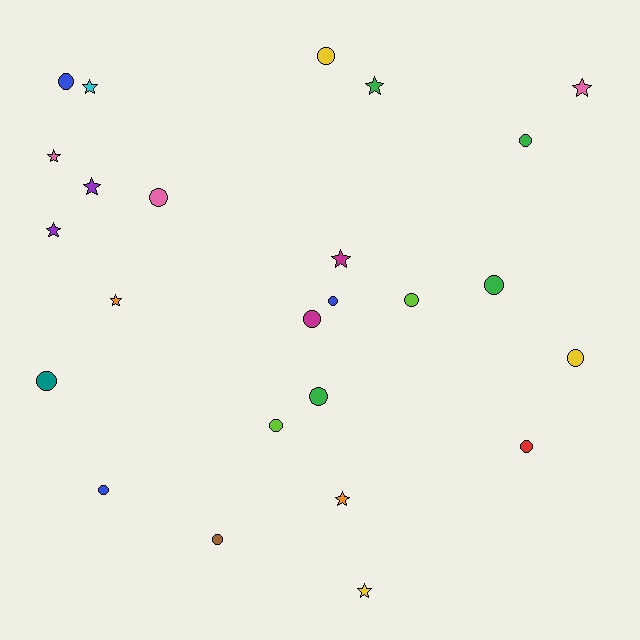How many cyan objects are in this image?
There is 1 cyan object.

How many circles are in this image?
There are 15 circles.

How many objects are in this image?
There are 25 objects.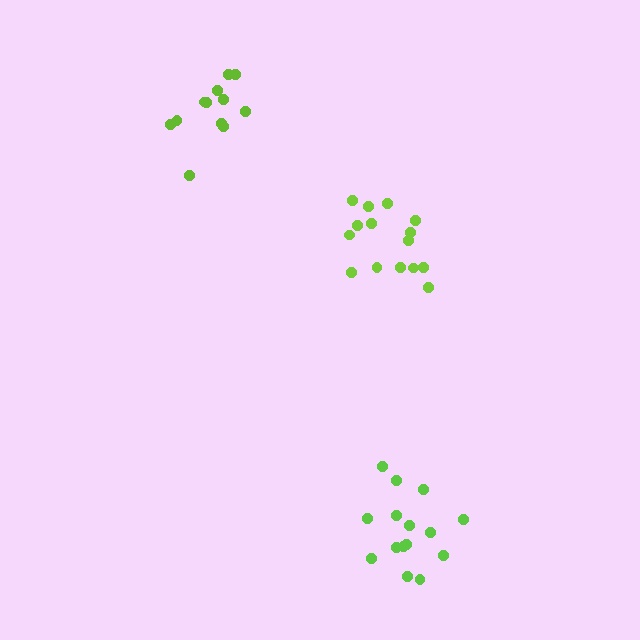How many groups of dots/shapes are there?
There are 3 groups.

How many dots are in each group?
Group 1: 12 dots, Group 2: 15 dots, Group 3: 15 dots (42 total).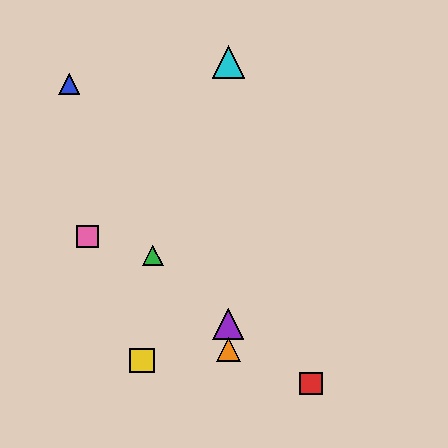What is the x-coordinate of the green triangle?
The green triangle is at x≈153.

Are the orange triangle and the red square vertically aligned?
No, the orange triangle is at x≈228 and the red square is at x≈311.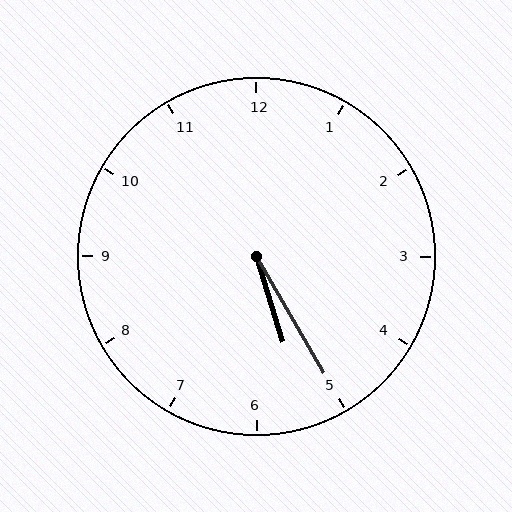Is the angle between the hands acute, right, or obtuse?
It is acute.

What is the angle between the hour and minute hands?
Approximately 12 degrees.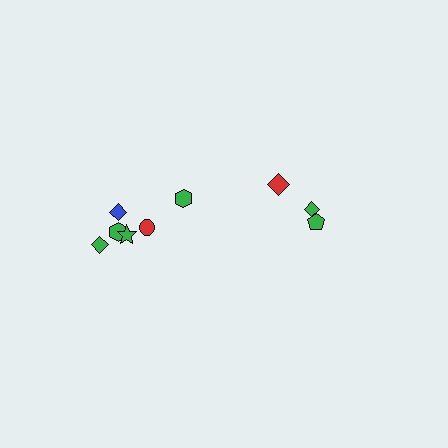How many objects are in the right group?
There are 3 objects.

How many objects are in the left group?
There are 6 objects.